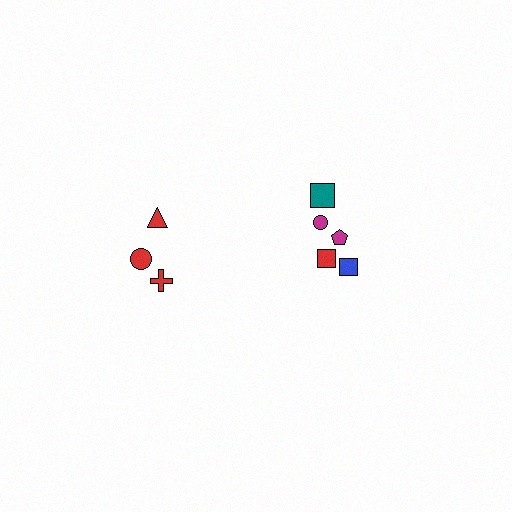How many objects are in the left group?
There are 3 objects.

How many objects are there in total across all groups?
There are 8 objects.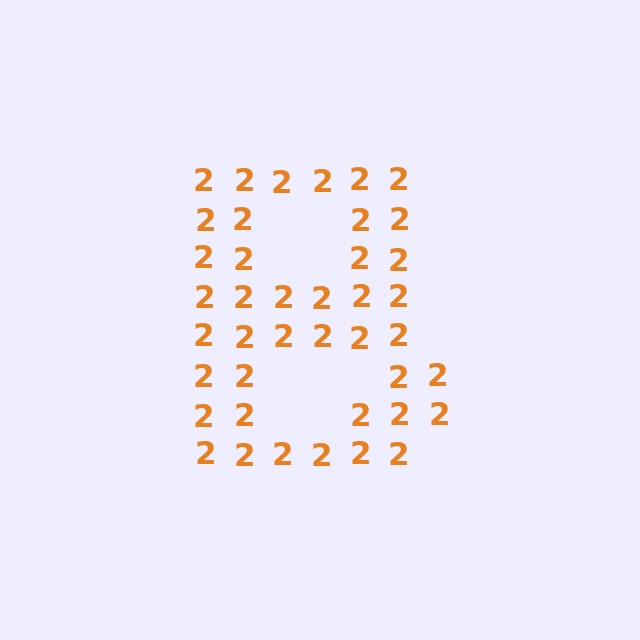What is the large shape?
The large shape is the letter B.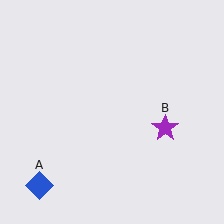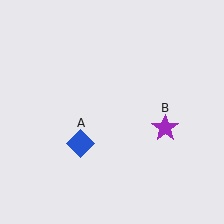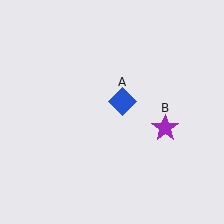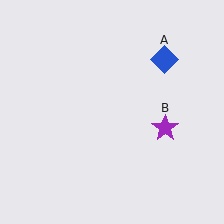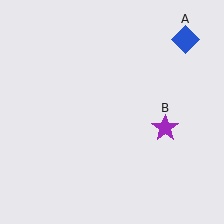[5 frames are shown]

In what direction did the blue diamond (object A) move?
The blue diamond (object A) moved up and to the right.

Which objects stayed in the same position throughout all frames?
Purple star (object B) remained stationary.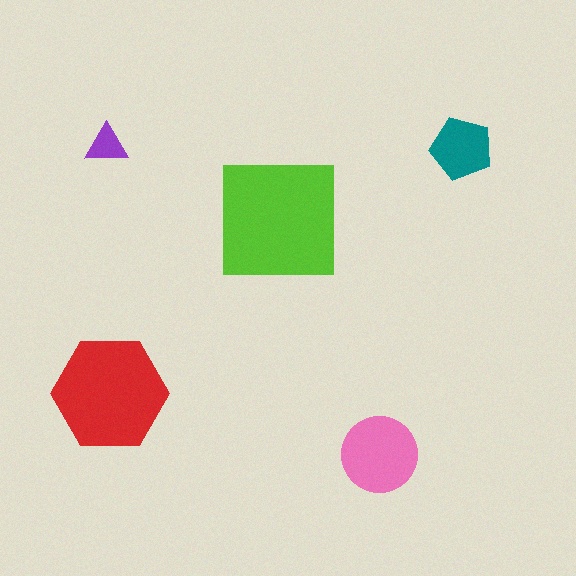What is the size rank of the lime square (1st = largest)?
1st.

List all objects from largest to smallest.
The lime square, the red hexagon, the pink circle, the teal pentagon, the purple triangle.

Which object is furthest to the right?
The teal pentagon is rightmost.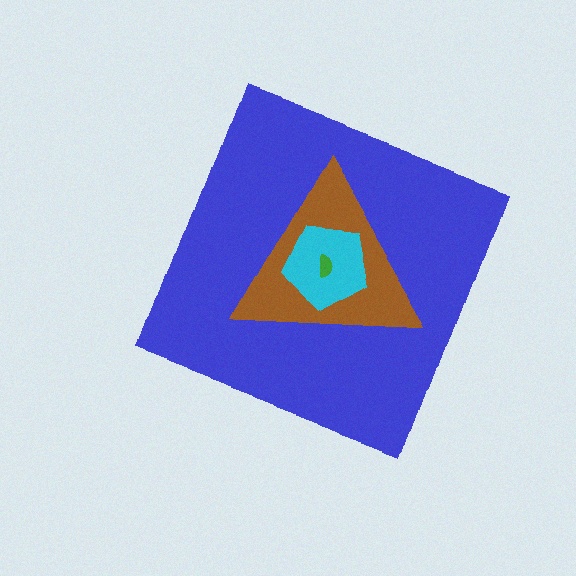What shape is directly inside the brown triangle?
The cyan pentagon.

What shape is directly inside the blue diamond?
The brown triangle.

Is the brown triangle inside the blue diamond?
Yes.